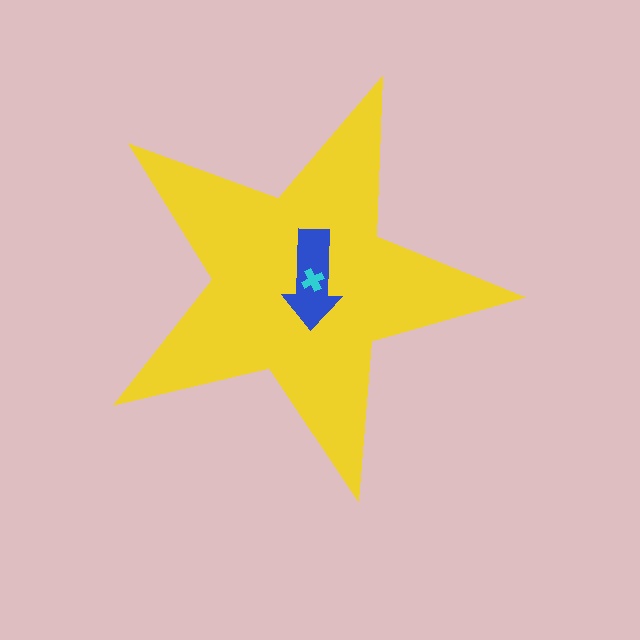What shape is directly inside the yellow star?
The blue arrow.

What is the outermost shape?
The yellow star.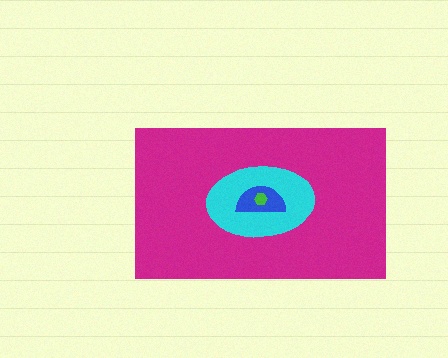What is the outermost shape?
The magenta rectangle.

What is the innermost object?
The green hexagon.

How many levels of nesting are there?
4.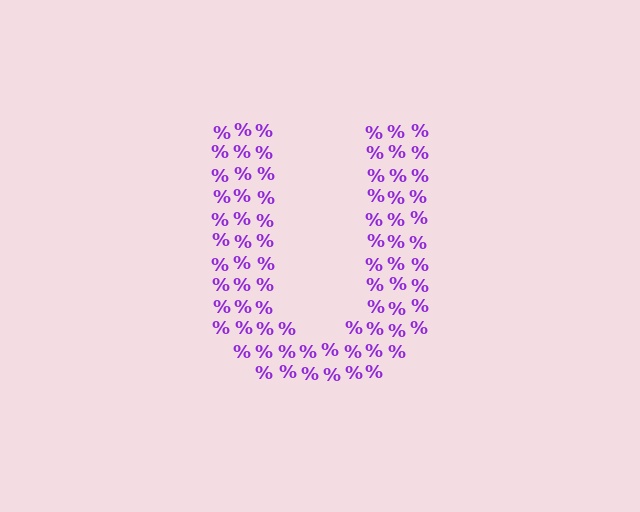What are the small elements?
The small elements are percent signs.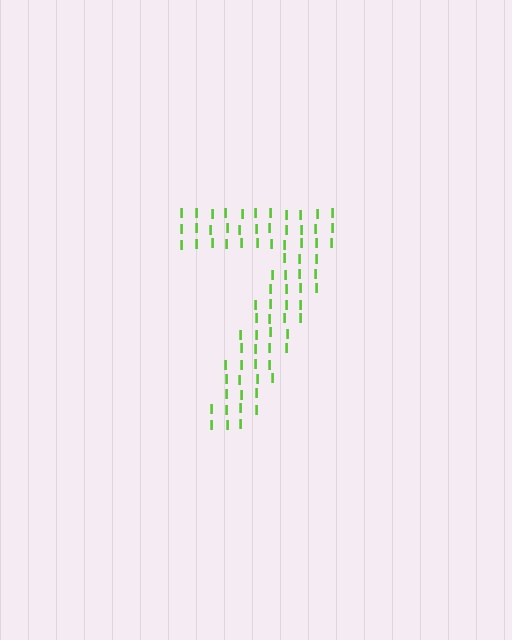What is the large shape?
The large shape is the digit 7.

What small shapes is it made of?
It is made of small letter I's.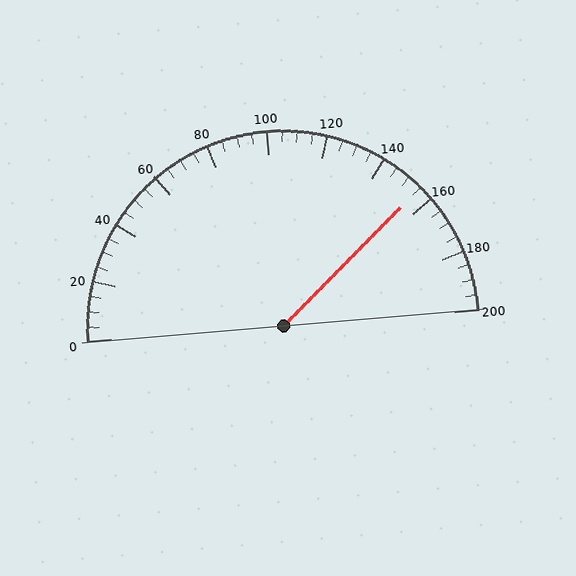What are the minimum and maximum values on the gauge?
The gauge ranges from 0 to 200.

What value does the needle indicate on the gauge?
The needle indicates approximately 155.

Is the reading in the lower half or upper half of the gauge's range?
The reading is in the upper half of the range (0 to 200).